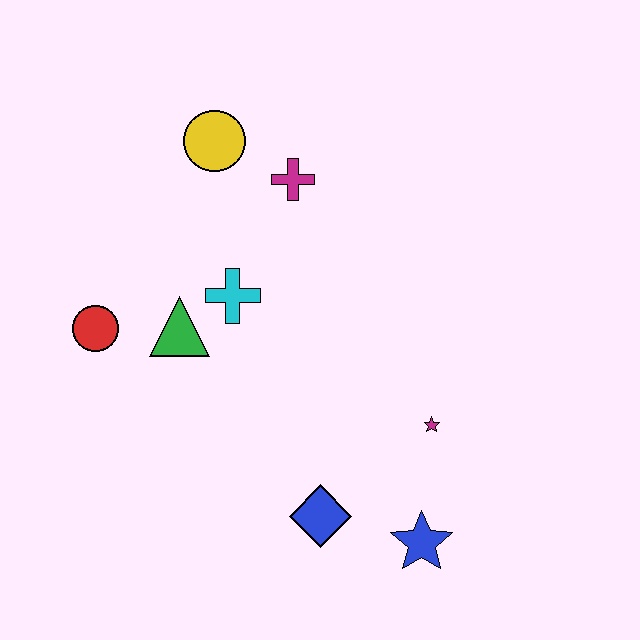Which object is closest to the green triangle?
The cyan cross is closest to the green triangle.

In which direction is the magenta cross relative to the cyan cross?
The magenta cross is above the cyan cross.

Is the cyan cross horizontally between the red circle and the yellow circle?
No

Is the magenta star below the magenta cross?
Yes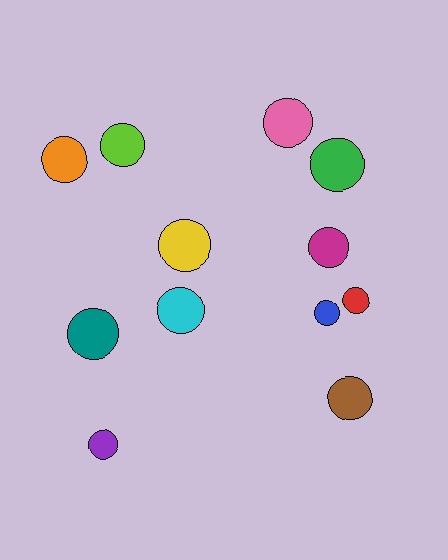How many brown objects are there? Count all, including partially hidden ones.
There is 1 brown object.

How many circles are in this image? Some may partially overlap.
There are 12 circles.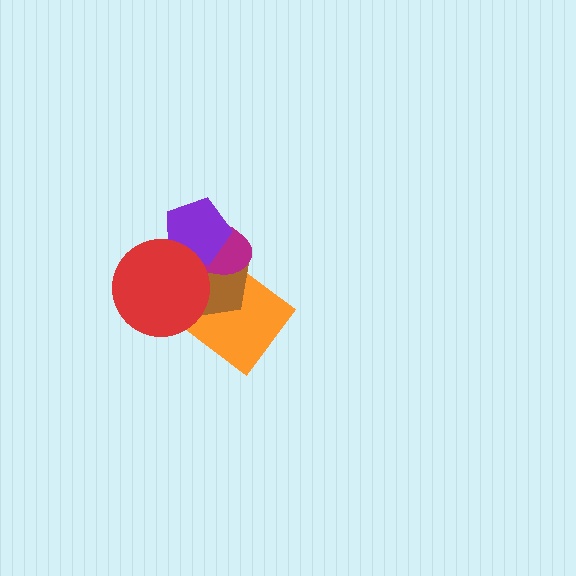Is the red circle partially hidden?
No, no other shape covers it.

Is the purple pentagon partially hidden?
Yes, it is partially covered by another shape.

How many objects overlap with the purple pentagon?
3 objects overlap with the purple pentagon.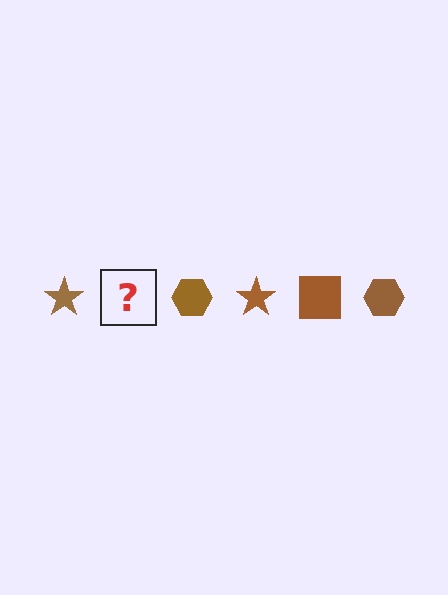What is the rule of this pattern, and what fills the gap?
The rule is that the pattern cycles through star, square, hexagon shapes in brown. The gap should be filled with a brown square.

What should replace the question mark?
The question mark should be replaced with a brown square.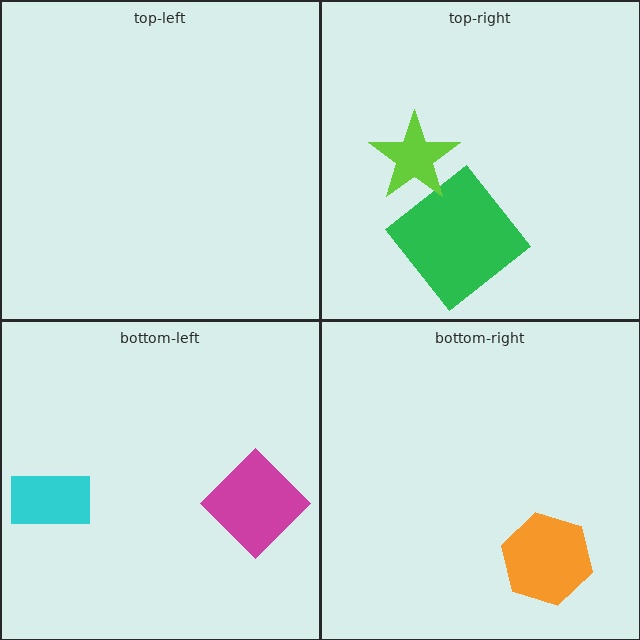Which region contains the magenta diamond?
The bottom-left region.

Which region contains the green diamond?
The top-right region.